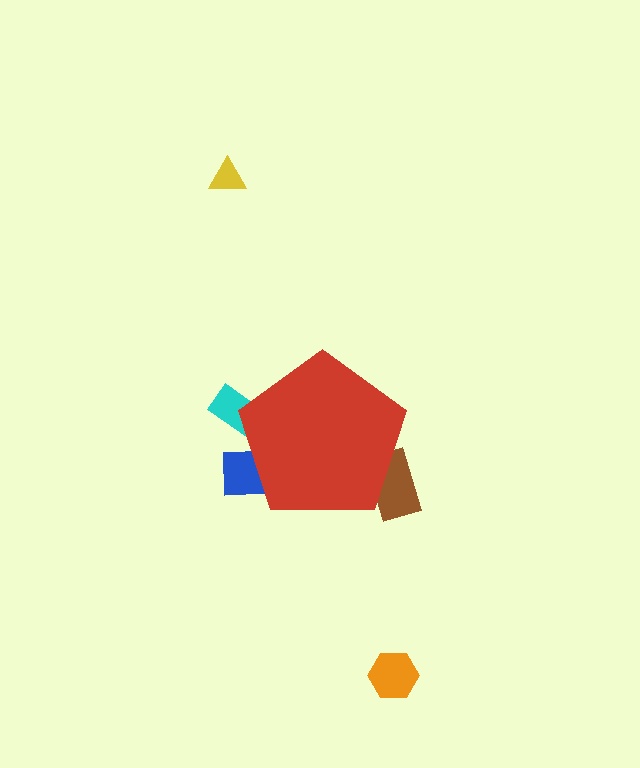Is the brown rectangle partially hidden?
Yes, the brown rectangle is partially hidden behind the red pentagon.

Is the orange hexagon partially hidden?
No, the orange hexagon is fully visible.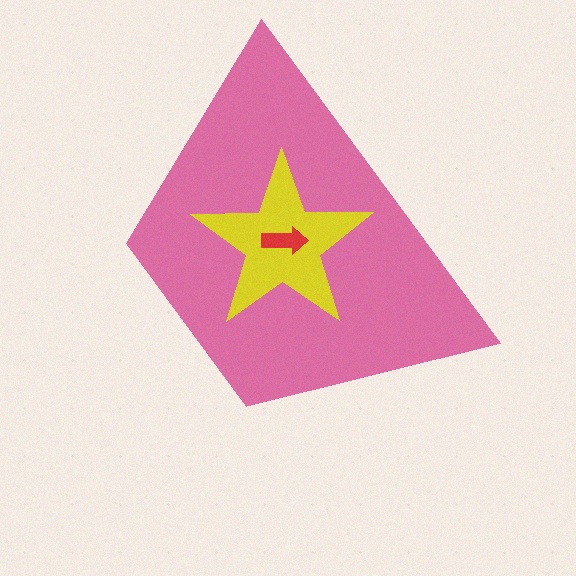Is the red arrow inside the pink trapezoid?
Yes.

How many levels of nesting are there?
3.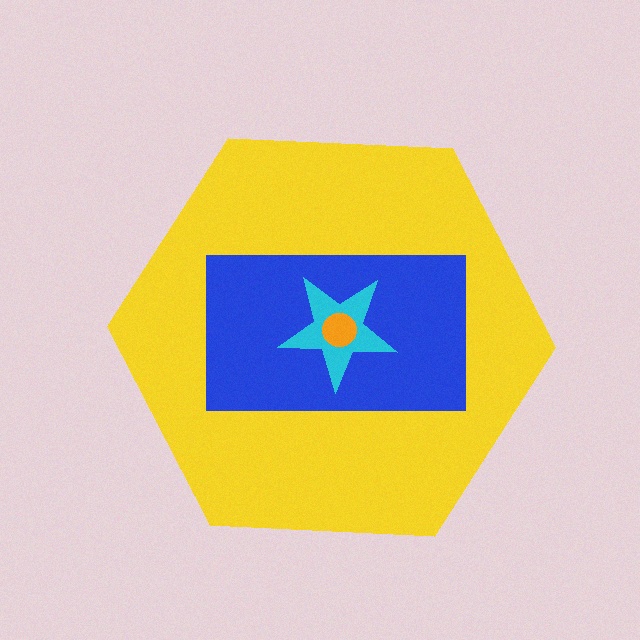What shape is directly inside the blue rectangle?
The cyan star.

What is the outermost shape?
The yellow hexagon.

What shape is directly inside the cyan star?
The orange circle.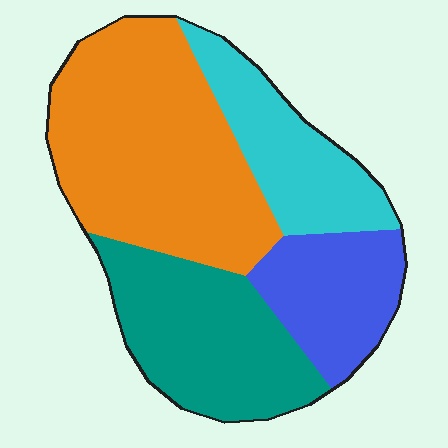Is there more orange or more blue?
Orange.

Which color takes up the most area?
Orange, at roughly 40%.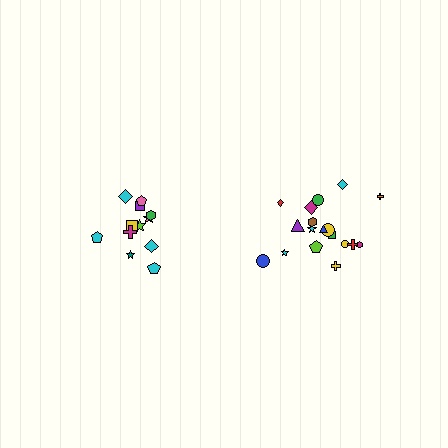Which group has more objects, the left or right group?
The right group.